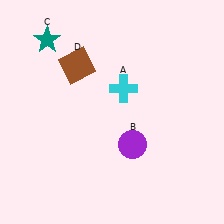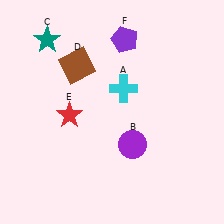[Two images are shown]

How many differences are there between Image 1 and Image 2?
There are 2 differences between the two images.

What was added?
A red star (E), a purple pentagon (F) were added in Image 2.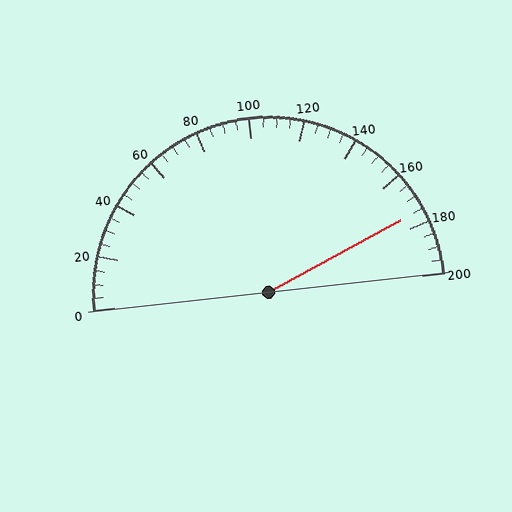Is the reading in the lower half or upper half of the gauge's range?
The reading is in the upper half of the range (0 to 200).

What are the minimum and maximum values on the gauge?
The gauge ranges from 0 to 200.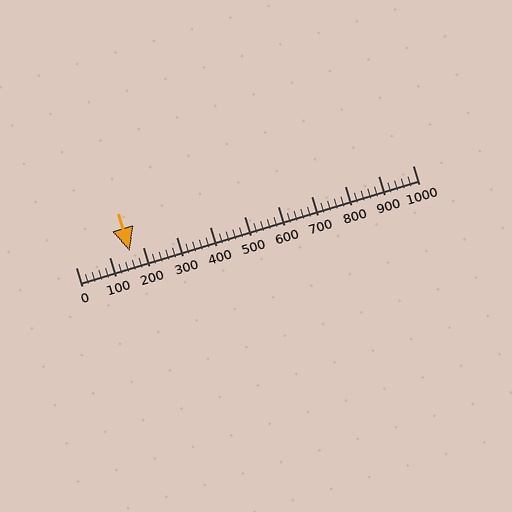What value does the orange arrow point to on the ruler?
The orange arrow points to approximately 160.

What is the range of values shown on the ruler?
The ruler shows values from 0 to 1000.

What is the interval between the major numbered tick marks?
The major tick marks are spaced 100 units apart.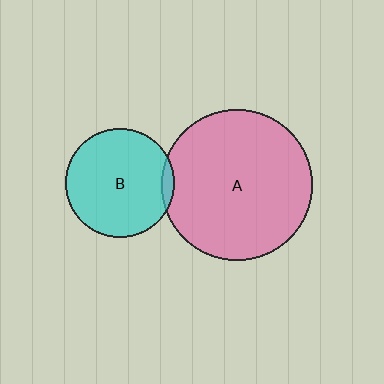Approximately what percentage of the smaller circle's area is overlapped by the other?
Approximately 5%.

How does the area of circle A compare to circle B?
Approximately 1.9 times.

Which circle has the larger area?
Circle A (pink).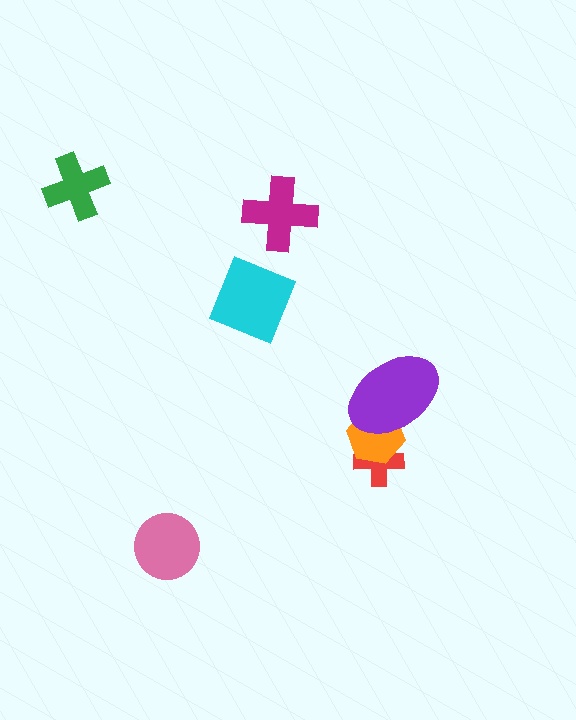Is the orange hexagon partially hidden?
Yes, it is partially covered by another shape.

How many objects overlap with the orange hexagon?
2 objects overlap with the orange hexagon.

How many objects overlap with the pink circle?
0 objects overlap with the pink circle.